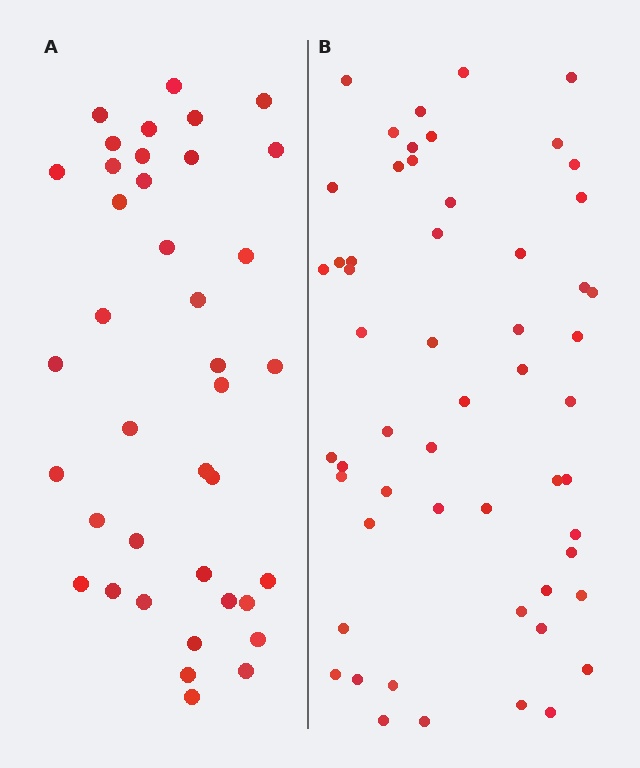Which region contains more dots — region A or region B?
Region B (the right region) has more dots.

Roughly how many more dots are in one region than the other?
Region B has approximately 15 more dots than region A.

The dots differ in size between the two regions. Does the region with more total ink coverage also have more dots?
No. Region A has more total ink coverage because its dots are larger, but region B actually contains more individual dots. Total area can be misleading — the number of items is what matters here.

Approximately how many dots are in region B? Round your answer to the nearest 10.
About 60 dots. (The exact count is 55, which rounds to 60.)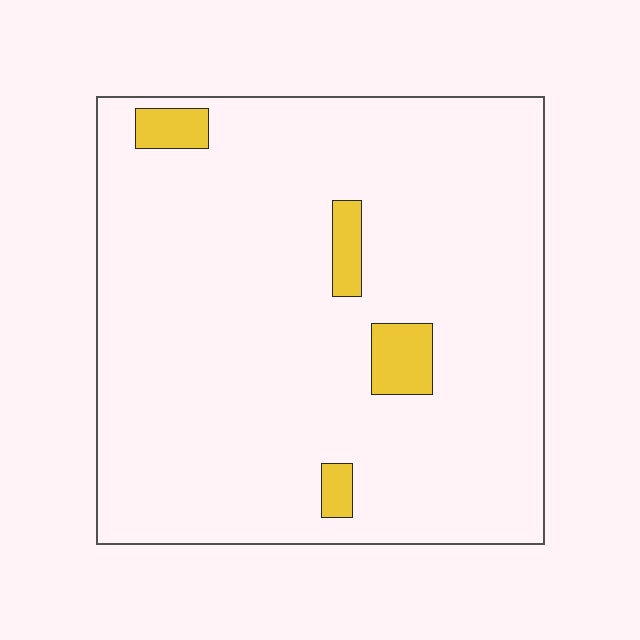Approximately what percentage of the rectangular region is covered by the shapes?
Approximately 5%.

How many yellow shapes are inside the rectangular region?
4.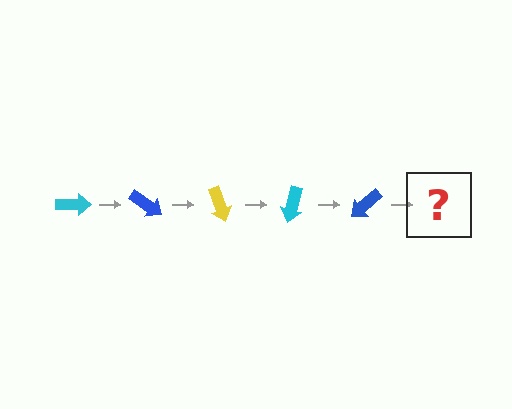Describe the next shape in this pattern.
It should be a yellow arrow, rotated 175 degrees from the start.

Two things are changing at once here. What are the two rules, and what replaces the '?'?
The two rules are that it rotates 35 degrees each step and the color cycles through cyan, blue, and yellow. The '?' should be a yellow arrow, rotated 175 degrees from the start.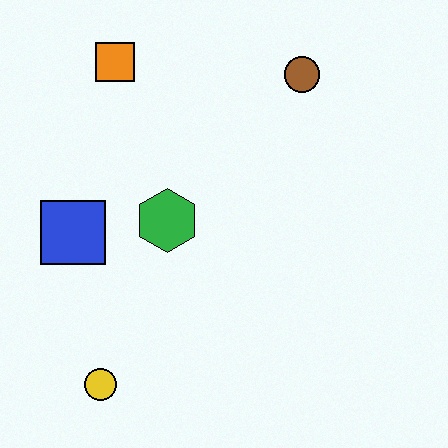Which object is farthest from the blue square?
The brown circle is farthest from the blue square.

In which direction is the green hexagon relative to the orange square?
The green hexagon is below the orange square.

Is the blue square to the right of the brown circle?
No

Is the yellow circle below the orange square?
Yes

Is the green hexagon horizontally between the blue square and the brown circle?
Yes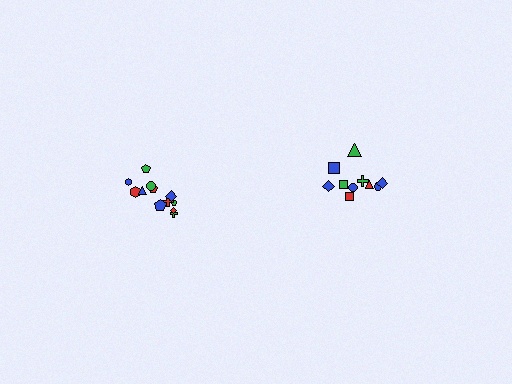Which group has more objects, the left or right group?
The left group.